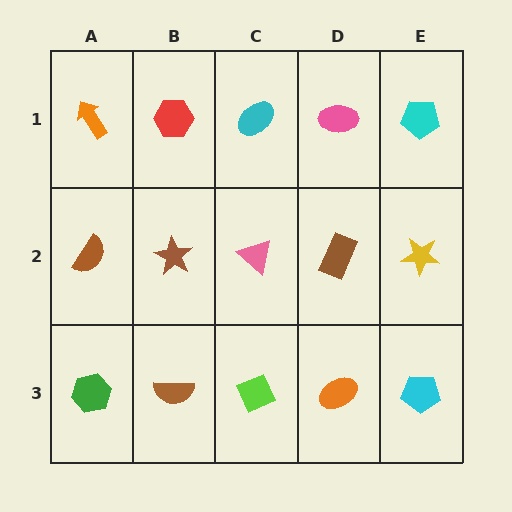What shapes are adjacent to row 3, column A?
A brown semicircle (row 2, column A), a brown semicircle (row 3, column B).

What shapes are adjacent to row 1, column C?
A pink triangle (row 2, column C), a red hexagon (row 1, column B), a pink ellipse (row 1, column D).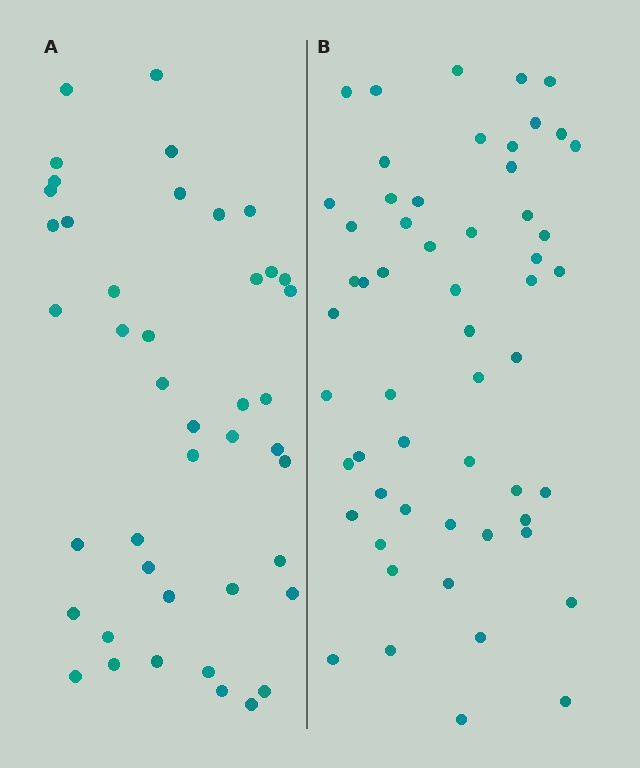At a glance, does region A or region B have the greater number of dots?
Region B (the right region) has more dots.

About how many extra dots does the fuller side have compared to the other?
Region B has approximately 15 more dots than region A.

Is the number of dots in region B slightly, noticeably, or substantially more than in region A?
Region B has noticeably more, but not dramatically so. The ratio is roughly 1.3 to 1.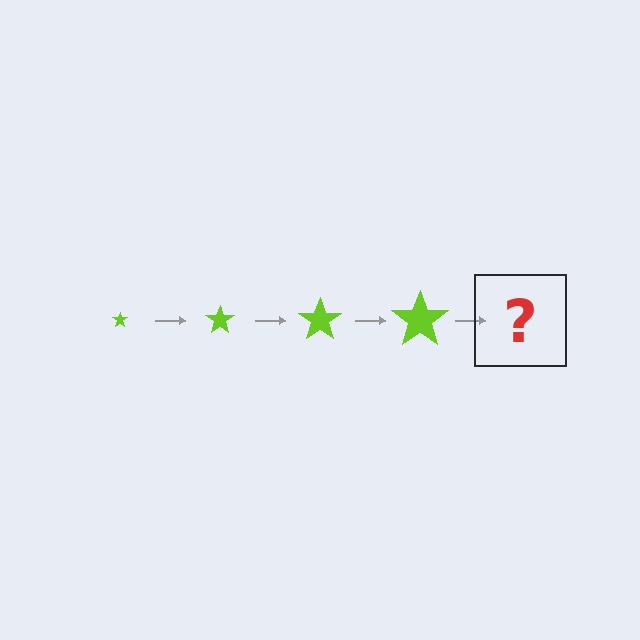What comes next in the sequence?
The next element should be a lime star, larger than the previous one.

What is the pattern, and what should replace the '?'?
The pattern is that the star gets progressively larger each step. The '?' should be a lime star, larger than the previous one.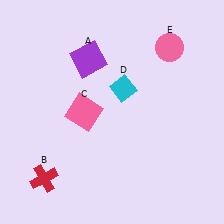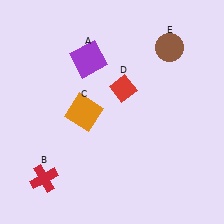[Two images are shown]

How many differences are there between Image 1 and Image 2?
There are 3 differences between the two images.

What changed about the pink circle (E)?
In Image 1, E is pink. In Image 2, it changed to brown.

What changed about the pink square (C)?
In Image 1, C is pink. In Image 2, it changed to orange.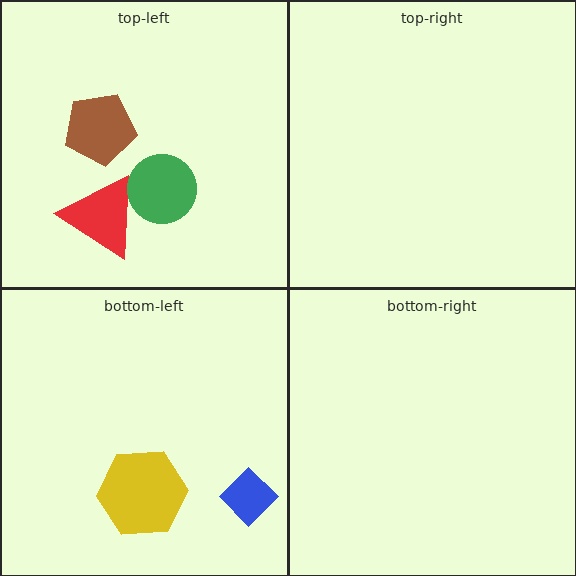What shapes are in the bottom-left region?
The blue diamond, the yellow hexagon.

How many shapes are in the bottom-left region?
2.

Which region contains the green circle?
The top-left region.